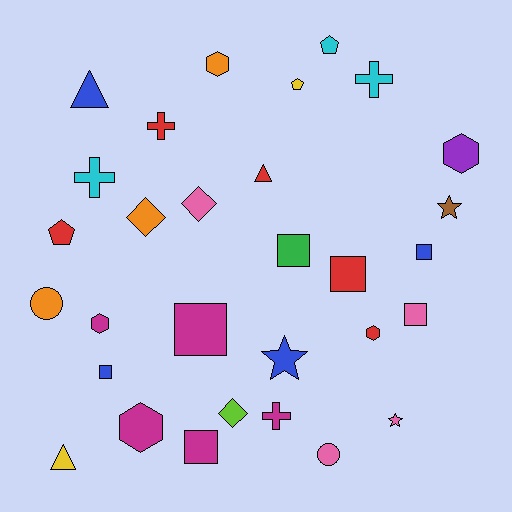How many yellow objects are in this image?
There are 2 yellow objects.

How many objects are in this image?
There are 30 objects.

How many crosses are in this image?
There are 4 crosses.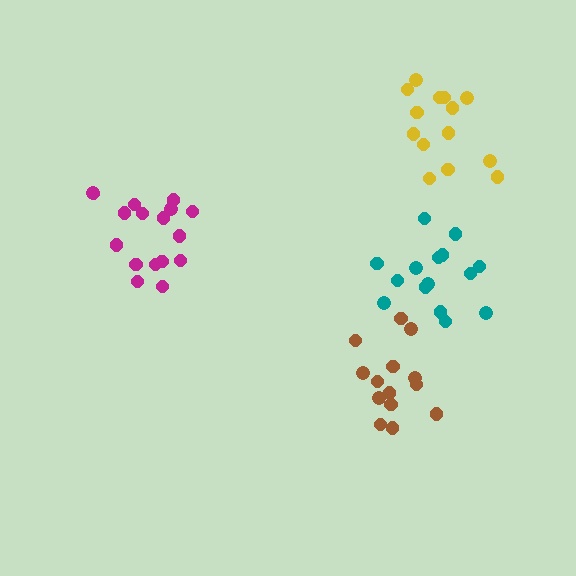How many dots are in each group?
Group 1: 17 dots, Group 2: 14 dots, Group 3: 15 dots, Group 4: 14 dots (60 total).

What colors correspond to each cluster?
The clusters are colored: magenta, brown, teal, yellow.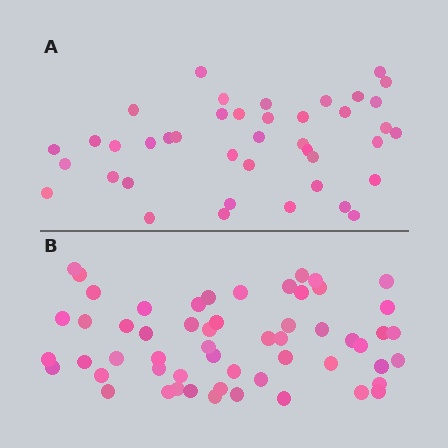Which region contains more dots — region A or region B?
Region B (the bottom region) has more dots.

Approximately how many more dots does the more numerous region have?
Region B has approximately 15 more dots than region A.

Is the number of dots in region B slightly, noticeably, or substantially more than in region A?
Region B has noticeably more, but not dramatically so. The ratio is roughly 1.4 to 1.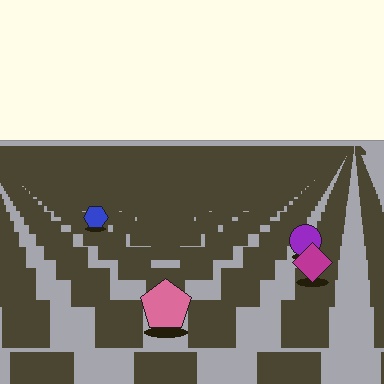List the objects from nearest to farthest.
From nearest to farthest: the pink pentagon, the magenta diamond, the purple circle, the blue hexagon.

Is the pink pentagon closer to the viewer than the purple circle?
Yes. The pink pentagon is closer — you can tell from the texture gradient: the ground texture is coarser near it.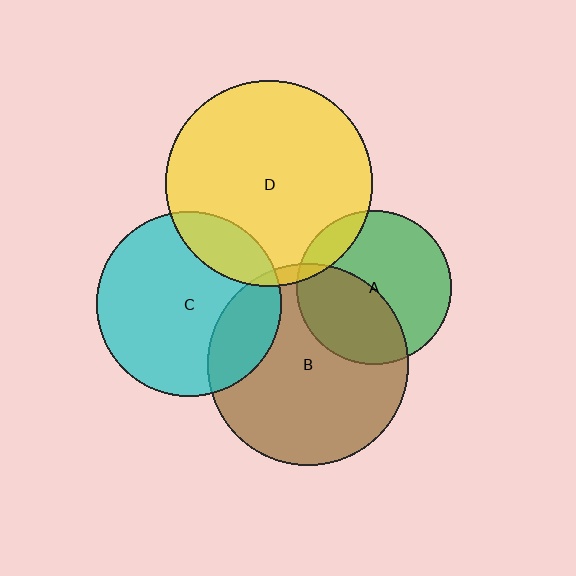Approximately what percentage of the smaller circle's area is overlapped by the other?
Approximately 5%.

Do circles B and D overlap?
Yes.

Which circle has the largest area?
Circle D (yellow).